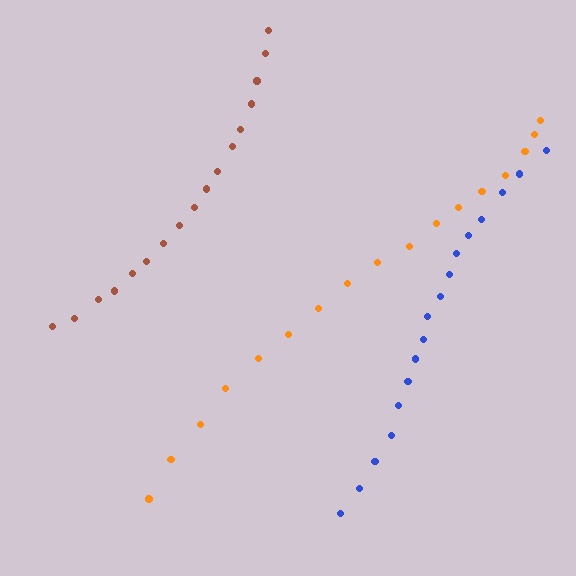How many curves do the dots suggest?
There are 3 distinct paths.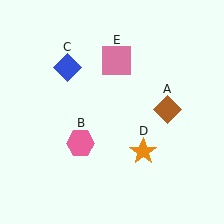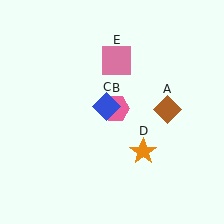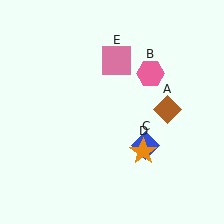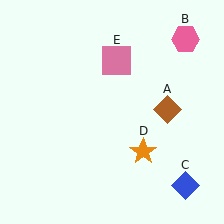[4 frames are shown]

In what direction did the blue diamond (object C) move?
The blue diamond (object C) moved down and to the right.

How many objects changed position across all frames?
2 objects changed position: pink hexagon (object B), blue diamond (object C).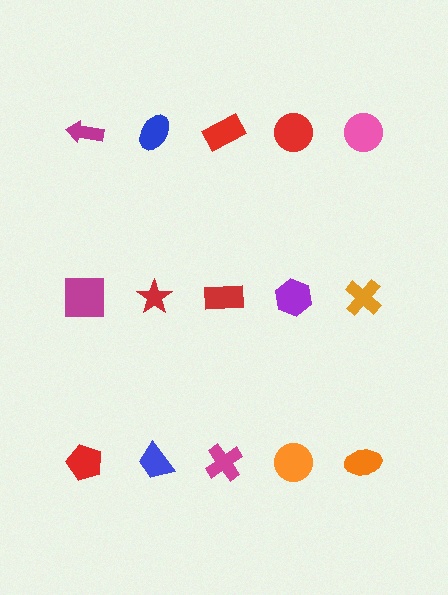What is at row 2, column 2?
A red star.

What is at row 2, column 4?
A purple hexagon.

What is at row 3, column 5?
An orange ellipse.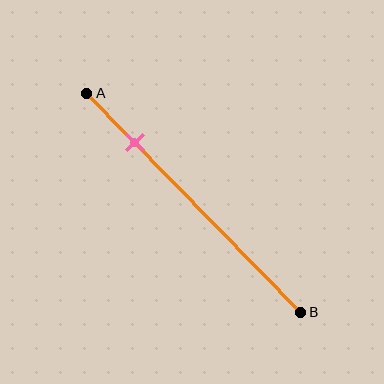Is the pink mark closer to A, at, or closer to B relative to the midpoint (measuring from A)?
The pink mark is closer to point A than the midpoint of segment AB.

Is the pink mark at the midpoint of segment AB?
No, the mark is at about 25% from A, not at the 50% midpoint.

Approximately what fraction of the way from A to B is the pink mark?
The pink mark is approximately 25% of the way from A to B.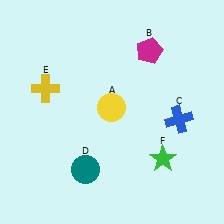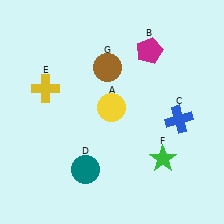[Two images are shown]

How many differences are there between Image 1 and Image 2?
There is 1 difference between the two images.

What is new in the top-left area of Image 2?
A brown circle (G) was added in the top-left area of Image 2.